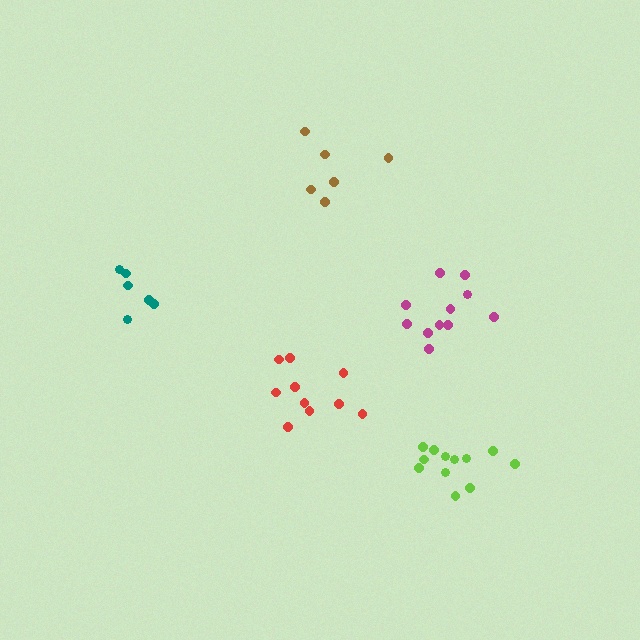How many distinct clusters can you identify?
There are 5 distinct clusters.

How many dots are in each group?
Group 1: 7 dots, Group 2: 6 dots, Group 3: 11 dots, Group 4: 12 dots, Group 5: 10 dots (46 total).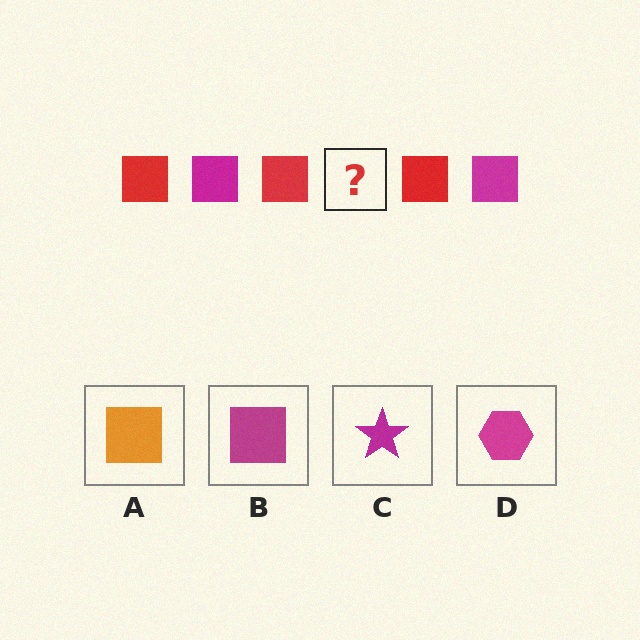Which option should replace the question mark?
Option B.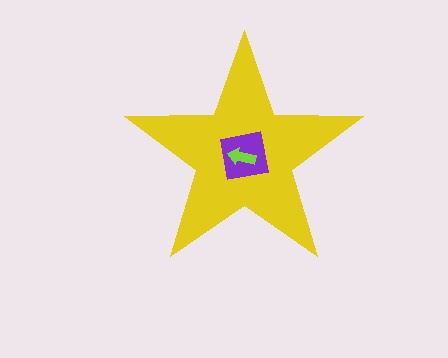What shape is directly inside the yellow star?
The purple square.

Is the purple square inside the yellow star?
Yes.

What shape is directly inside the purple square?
The lime arrow.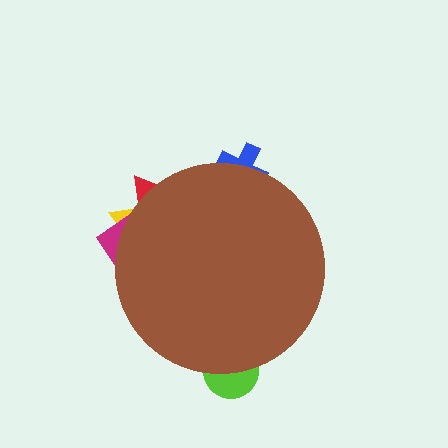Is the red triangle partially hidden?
Yes, the red triangle is partially hidden behind the brown circle.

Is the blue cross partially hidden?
Yes, the blue cross is partially hidden behind the brown circle.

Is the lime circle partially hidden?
Yes, the lime circle is partially hidden behind the brown circle.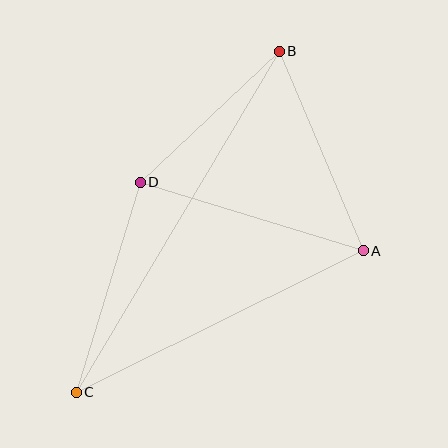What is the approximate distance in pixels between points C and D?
The distance between C and D is approximately 220 pixels.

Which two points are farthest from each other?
Points B and C are farthest from each other.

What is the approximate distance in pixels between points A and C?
The distance between A and C is approximately 320 pixels.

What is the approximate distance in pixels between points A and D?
The distance between A and D is approximately 234 pixels.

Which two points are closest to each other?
Points B and D are closest to each other.